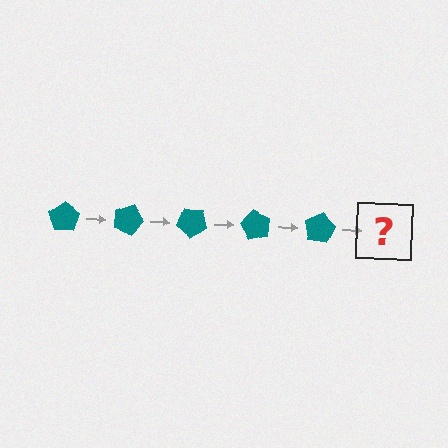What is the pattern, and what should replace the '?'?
The pattern is that the pentagon rotates 20 degrees each step. The '?' should be a teal pentagon rotated 100 degrees.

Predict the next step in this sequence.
The next step is a teal pentagon rotated 100 degrees.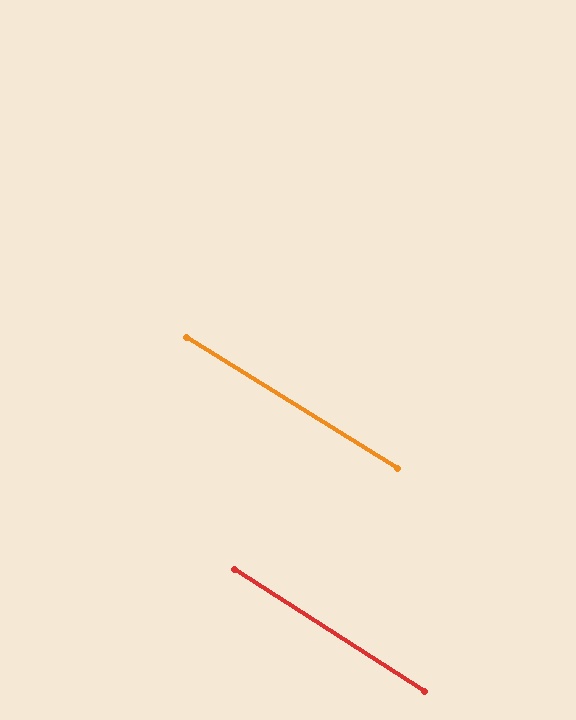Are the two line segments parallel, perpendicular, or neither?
Parallel — their directions differ by only 1.1°.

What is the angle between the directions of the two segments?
Approximately 1 degree.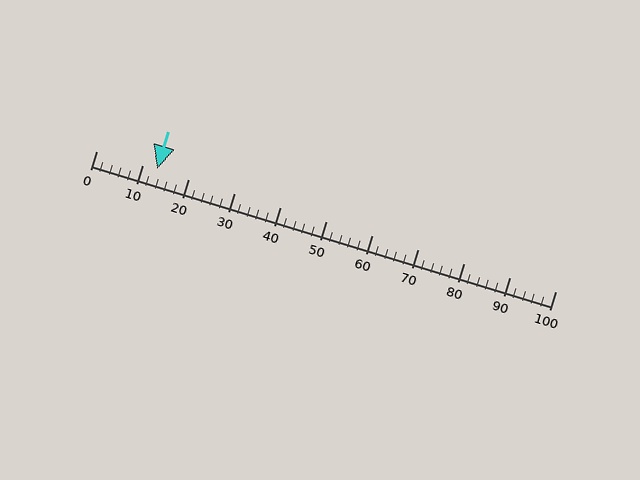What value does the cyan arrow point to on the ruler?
The cyan arrow points to approximately 13.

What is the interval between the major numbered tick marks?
The major tick marks are spaced 10 units apart.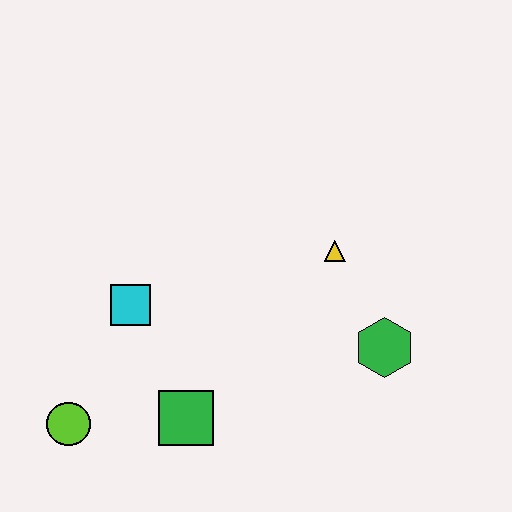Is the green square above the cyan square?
No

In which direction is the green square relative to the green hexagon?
The green square is to the left of the green hexagon.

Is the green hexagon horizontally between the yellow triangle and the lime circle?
No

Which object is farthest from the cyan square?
The green hexagon is farthest from the cyan square.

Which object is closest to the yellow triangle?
The green hexagon is closest to the yellow triangle.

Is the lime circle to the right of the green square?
No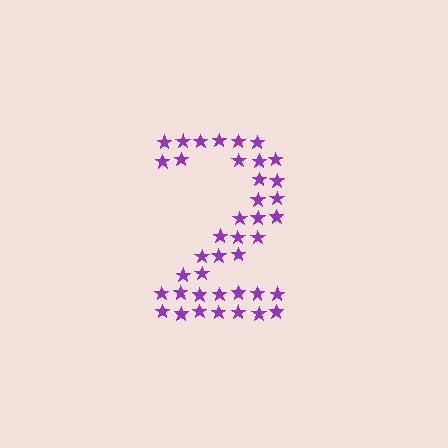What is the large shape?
The large shape is the digit 2.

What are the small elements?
The small elements are stars.